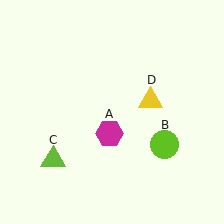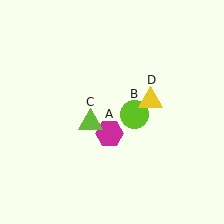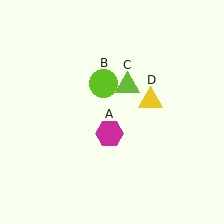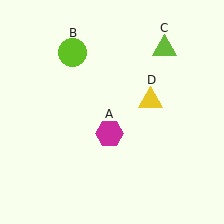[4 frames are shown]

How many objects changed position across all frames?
2 objects changed position: lime circle (object B), lime triangle (object C).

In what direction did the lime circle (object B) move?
The lime circle (object B) moved up and to the left.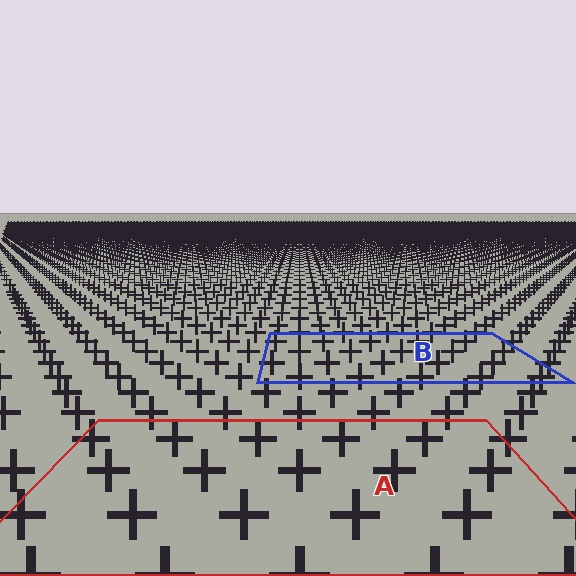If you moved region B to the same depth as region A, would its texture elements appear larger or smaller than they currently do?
They would appear larger. At a closer depth, the same texture elements are projected at a bigger on-screen size.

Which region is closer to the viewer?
Region A is closer. The texture elements there are larger and more spread out.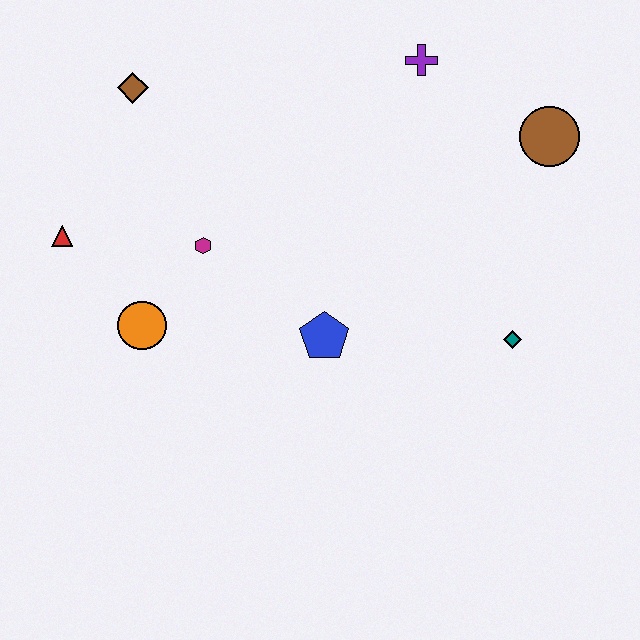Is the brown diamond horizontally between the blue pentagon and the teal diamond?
No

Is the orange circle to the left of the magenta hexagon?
Yes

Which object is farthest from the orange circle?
The brown circle is farthest from the orange circle.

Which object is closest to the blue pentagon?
The magenta hexagon is closest to the blue pentagon.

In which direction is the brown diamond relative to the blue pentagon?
The brown diamond is above the blue pentagon.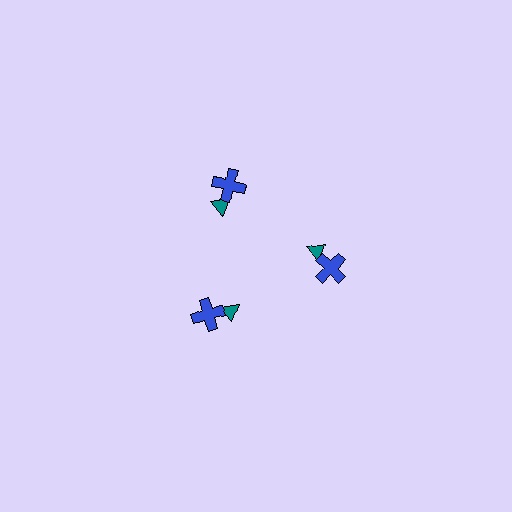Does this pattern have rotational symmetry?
Yes, this pattern has 3-fold rotational symmetry. It looks the same after rotating 120 degrees around the center.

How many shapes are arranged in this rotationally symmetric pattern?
There are 6 shapes, arranged in 3 groups of 2.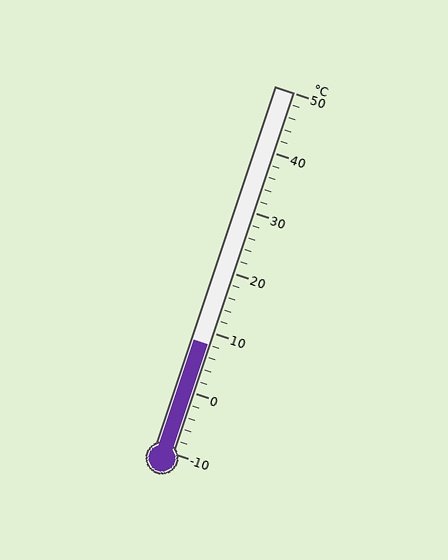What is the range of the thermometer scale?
The thermometer scale ranges from -10°C to 50°C.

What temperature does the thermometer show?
The thermometer shows approximately 8°C.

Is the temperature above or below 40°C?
The temperature is below 40°C.